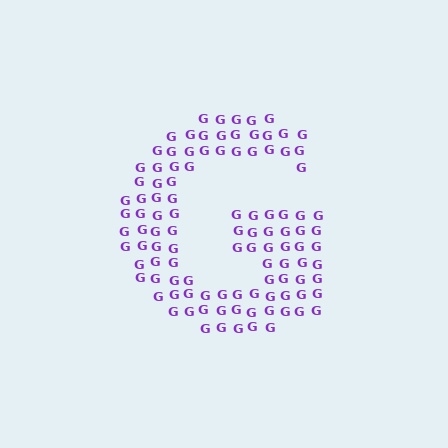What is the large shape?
The large shape is the letter G.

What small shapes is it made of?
It is made of small letter G's.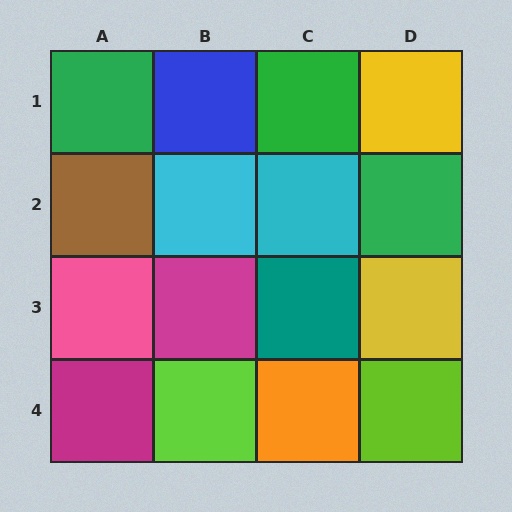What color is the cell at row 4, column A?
Magenta.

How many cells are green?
3 cells are green.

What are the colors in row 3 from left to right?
Pink, magenta, teal, yellow.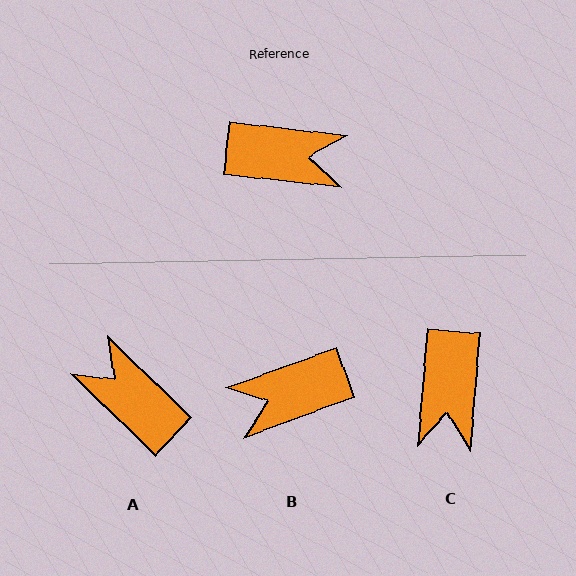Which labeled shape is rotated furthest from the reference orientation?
B, about 153 degrees away.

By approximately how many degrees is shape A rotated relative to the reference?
Approximately 142 degrees counter-clockwise.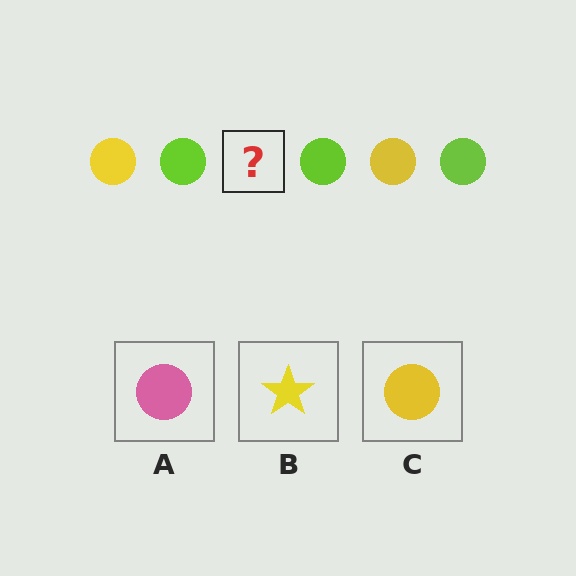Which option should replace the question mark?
Option C.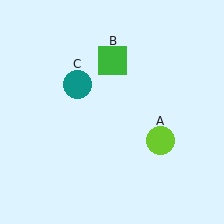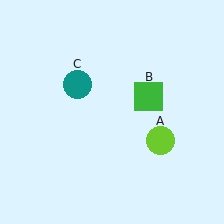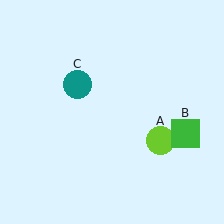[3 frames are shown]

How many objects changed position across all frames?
1 object changed position: green square (object B).